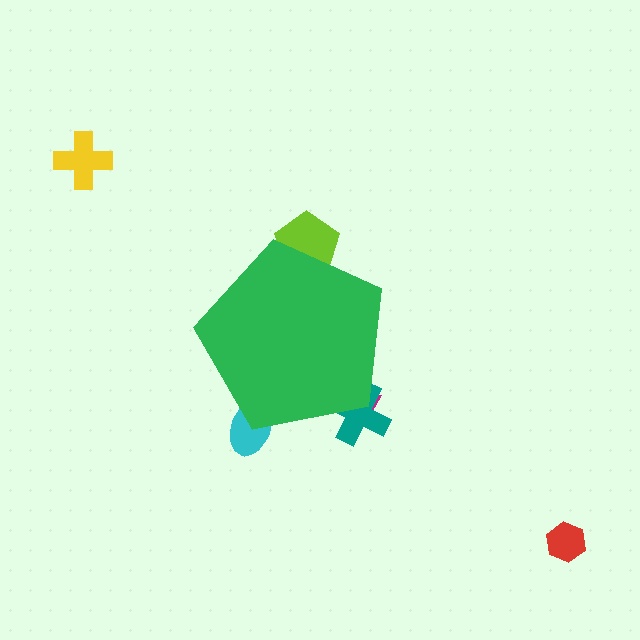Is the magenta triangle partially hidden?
Yes, the magenta triangle is partially hidden behind the green pentagon.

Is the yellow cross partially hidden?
No, the yellow cross is fully visible.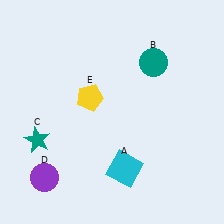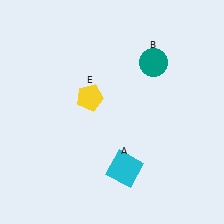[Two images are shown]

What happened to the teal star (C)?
The teal star (C) was removed in Image 2. It was in the bottom-left area of Image 1.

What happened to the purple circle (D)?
The purple circle (D) was removed in Image 2. It was in the bottom-left area of Image 1.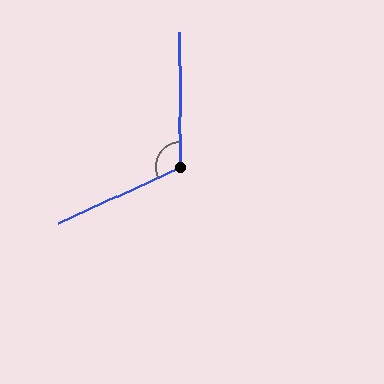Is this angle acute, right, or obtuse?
It is obtuse.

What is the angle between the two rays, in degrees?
Approximately 114 degrees.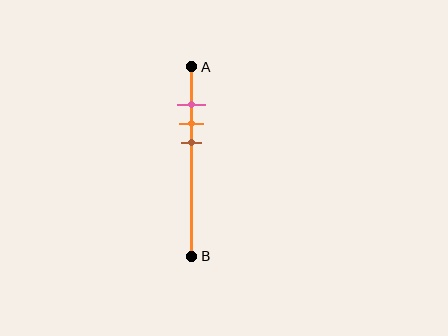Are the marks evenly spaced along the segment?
Yes, the marks are approximately evenly spaced.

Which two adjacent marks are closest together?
The pink and orange marks are the closest adjacent pair.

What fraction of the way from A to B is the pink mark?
The pink mark is approximately 20% (0.2) of the way from A to B.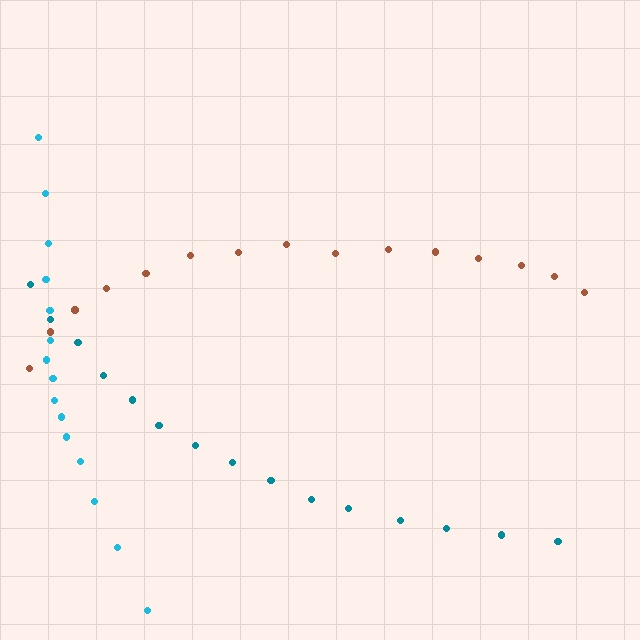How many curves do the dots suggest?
There are 3 distinct paths.